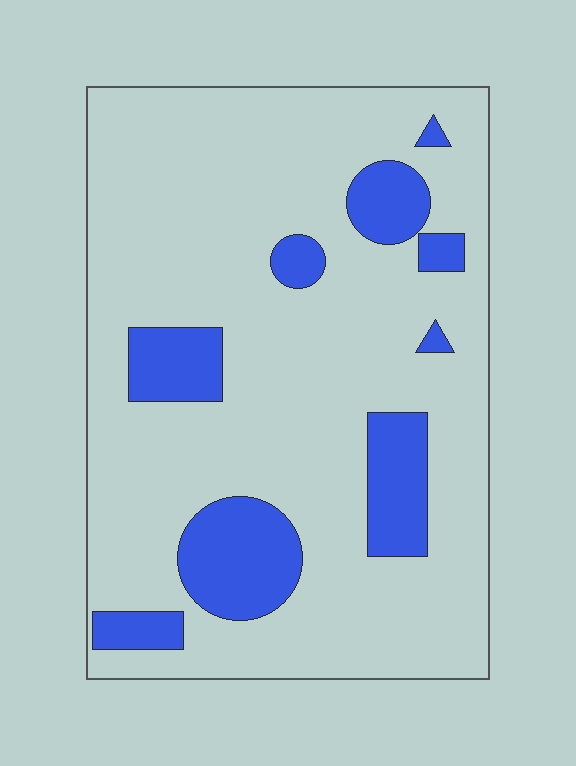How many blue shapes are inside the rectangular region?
9.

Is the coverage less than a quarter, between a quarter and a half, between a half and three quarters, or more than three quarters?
Less than a quarter.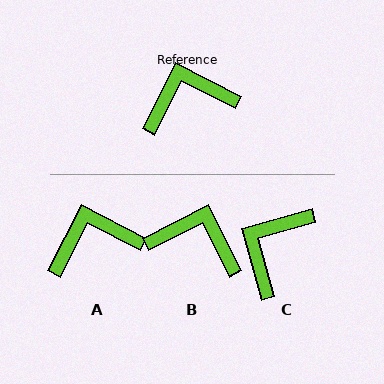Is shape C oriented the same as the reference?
No, it is off by about 43 degrees.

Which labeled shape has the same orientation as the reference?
A.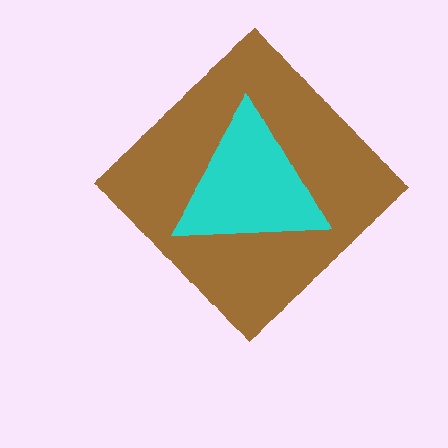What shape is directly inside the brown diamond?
The cyan triangle.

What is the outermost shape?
The brown diamond.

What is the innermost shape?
The cyan triangle.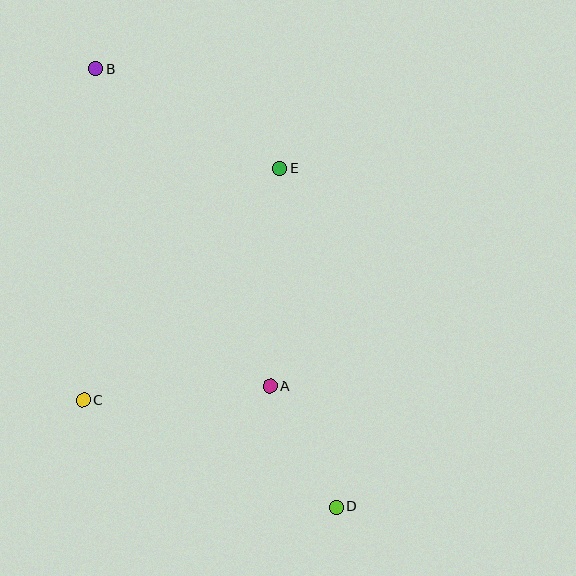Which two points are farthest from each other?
Points B and D are farthest from each other.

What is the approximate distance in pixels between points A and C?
The distance between A and C is approximately 187 pixels.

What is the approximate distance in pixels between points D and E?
The distance between D and E is approximately 344 pixels.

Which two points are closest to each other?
Points A and D are closest to each other.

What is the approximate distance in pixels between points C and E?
The distance between C and E is approximately 304 pixels.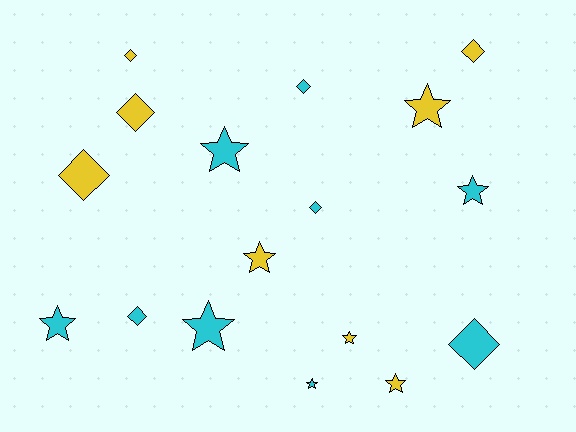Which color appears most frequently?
Cyan, with 9 objects.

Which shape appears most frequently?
Star, with 9 objects.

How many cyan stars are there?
There are 5 cyan stars.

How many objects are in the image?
There are 17 objects.